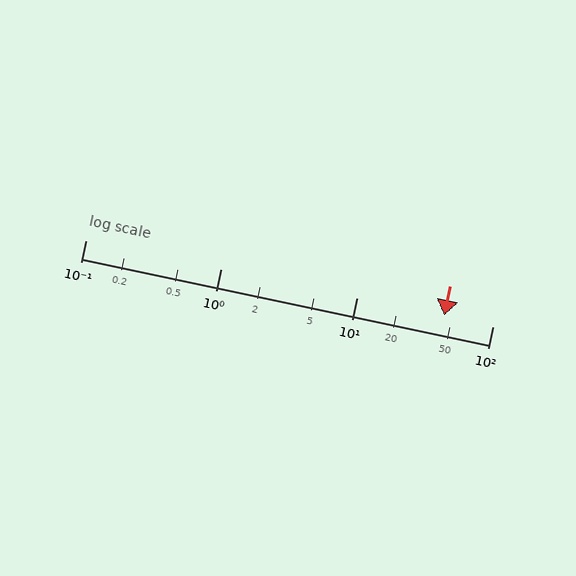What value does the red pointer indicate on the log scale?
The pointer indicates approximately 44.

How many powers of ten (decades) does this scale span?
The scale spans 3 decades, from 0.1 to 100.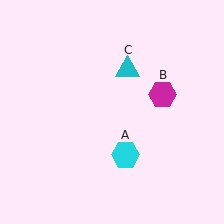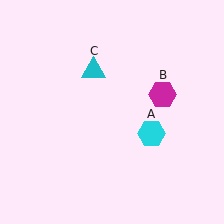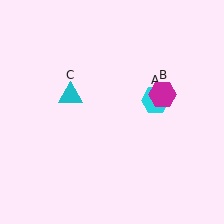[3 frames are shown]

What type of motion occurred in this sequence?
The cyan hexagon (object A), cyan triangle (object C) rotated counterclockwise around the center of the scene.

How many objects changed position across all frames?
2 objects changed position: cyan hexagon (object A), cyan triangle (object C).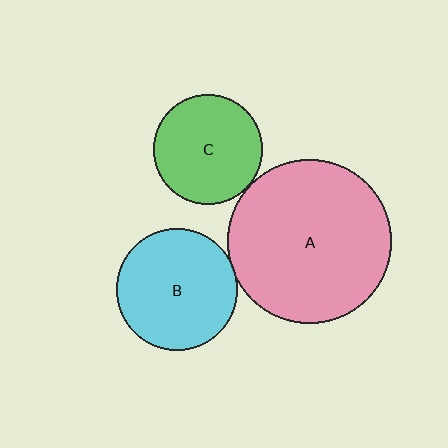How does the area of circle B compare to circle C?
Approximately 1.2 times.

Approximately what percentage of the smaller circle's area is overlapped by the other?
Approximately 5%.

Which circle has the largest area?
Circle A (pink).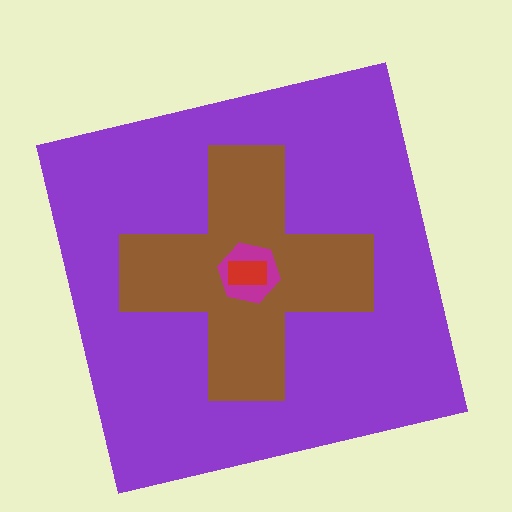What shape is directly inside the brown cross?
The magenta hexagon.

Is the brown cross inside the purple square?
Yes.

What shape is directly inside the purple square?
The brown cross.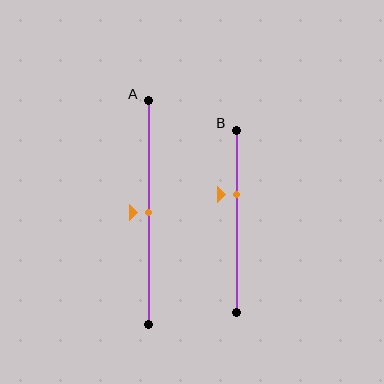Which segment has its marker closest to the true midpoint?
Segment A has its marker closest to the true midpoint.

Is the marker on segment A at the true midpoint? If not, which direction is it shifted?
Yes, the marker on segment A is at the true midpoint.